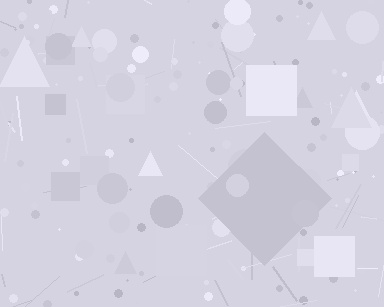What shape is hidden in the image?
A diamond is hidden in the image.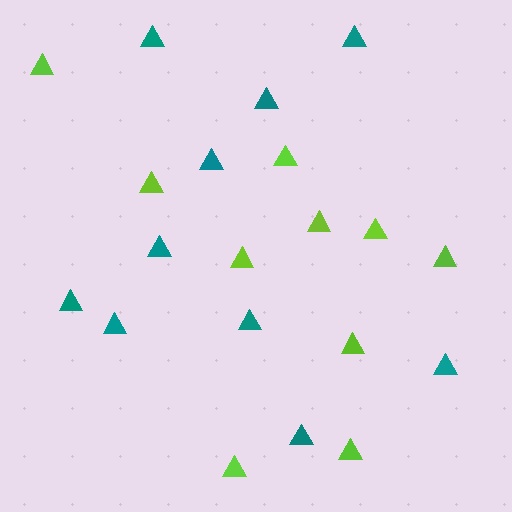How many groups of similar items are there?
There are 2 groups: one group of lime triangles (10) and one group of teal triangles (10).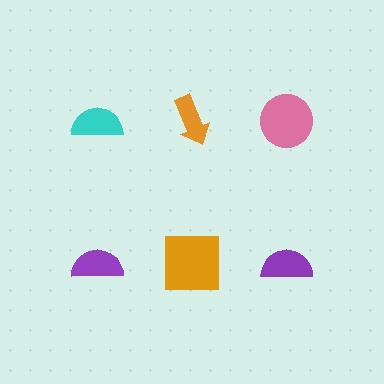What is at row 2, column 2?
An orange square.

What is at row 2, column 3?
A purple semicircle.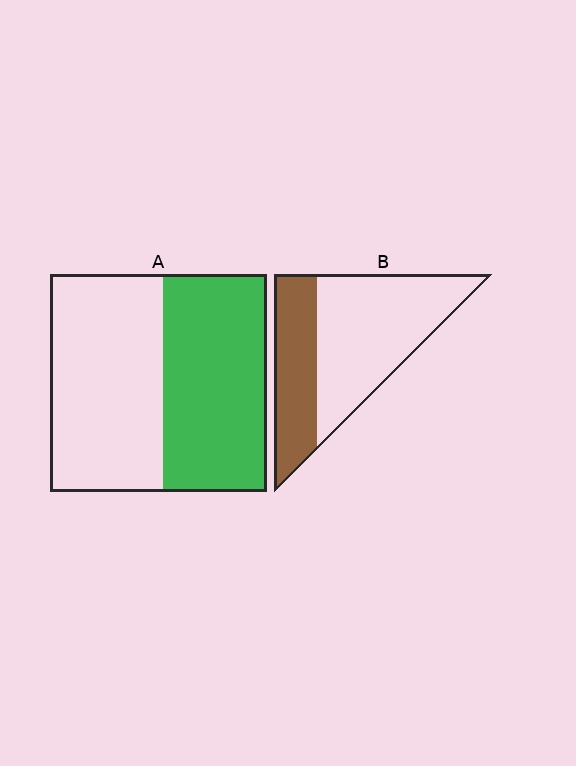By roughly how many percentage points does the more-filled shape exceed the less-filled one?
By roughly 10 percentage points (A over B).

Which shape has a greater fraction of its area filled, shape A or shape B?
Shape A.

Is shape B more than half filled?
No.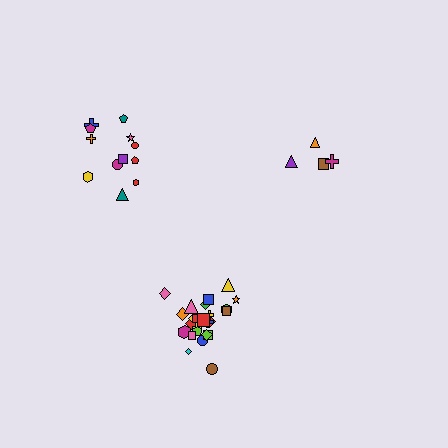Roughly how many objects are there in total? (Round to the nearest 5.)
Roughly 40 objects in total.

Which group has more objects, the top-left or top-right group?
The top-left group.